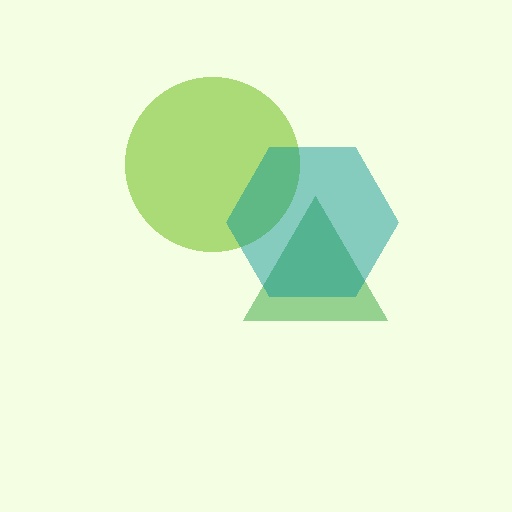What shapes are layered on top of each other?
The layered shapes are: a green triangle, a lime circle, a teal hexagon.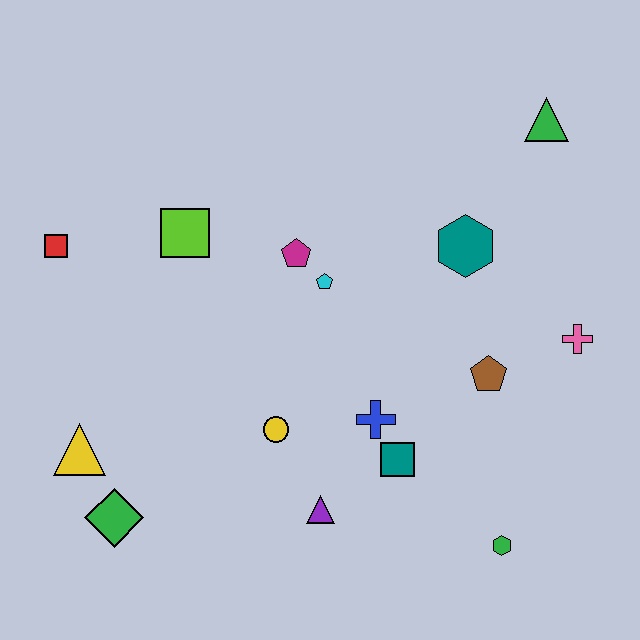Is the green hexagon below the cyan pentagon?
Yes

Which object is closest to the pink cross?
The brown pentagon is closest to the pink cross.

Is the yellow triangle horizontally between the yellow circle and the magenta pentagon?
No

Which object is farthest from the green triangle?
The green diamond is farthest from the green triangle.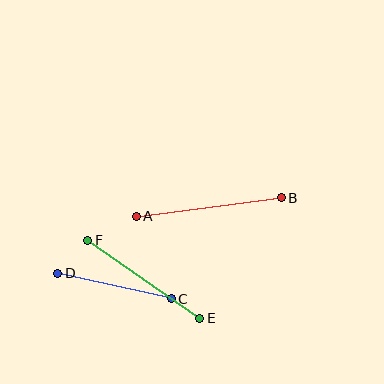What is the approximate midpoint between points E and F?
The midpoint is at approximately (144, 279) pixels.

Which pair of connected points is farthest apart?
Points A and B are farthest apart.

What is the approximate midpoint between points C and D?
The midpoint is at approximately (115, 286) pixels.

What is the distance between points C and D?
The distance is approximately 116 pixels.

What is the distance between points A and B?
The distance is approximately 146 pixels.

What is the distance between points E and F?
The distance is approximately 136 pixels.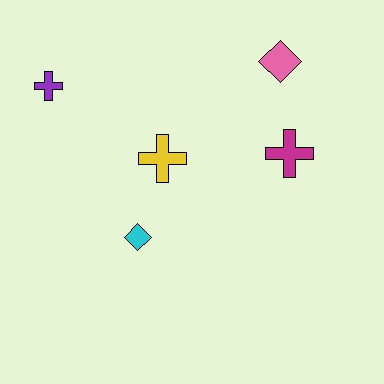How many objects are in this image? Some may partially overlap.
There are 5 objects.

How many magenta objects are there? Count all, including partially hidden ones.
There is 1 magenta object.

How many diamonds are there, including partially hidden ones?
There are 2 diamonds.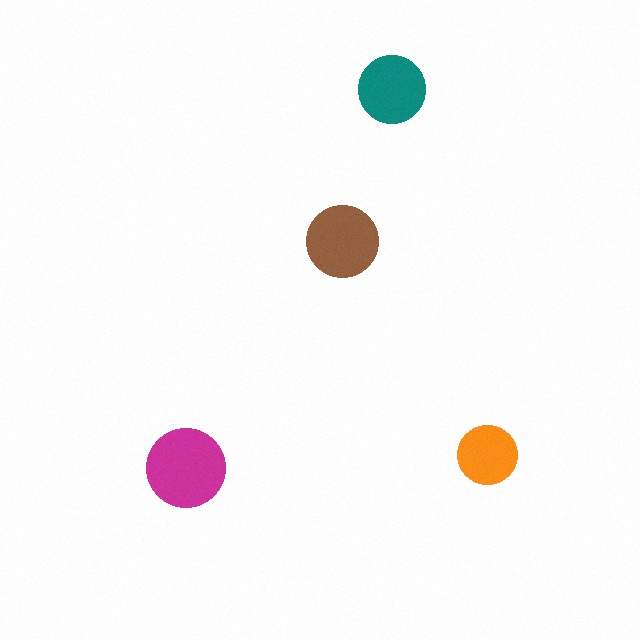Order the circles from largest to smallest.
the magenta one, the brown one, the teal one, the orange one.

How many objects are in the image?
There are 4 objects in the image.